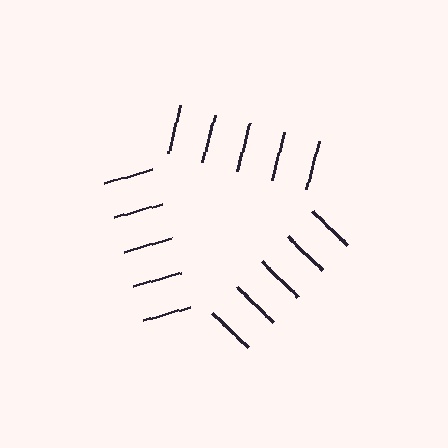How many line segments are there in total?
15 — 5 along each of the 3 edges.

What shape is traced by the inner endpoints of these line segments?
An illusory triangle — the line segments terminate on its edges but no continuous stroke is drawn.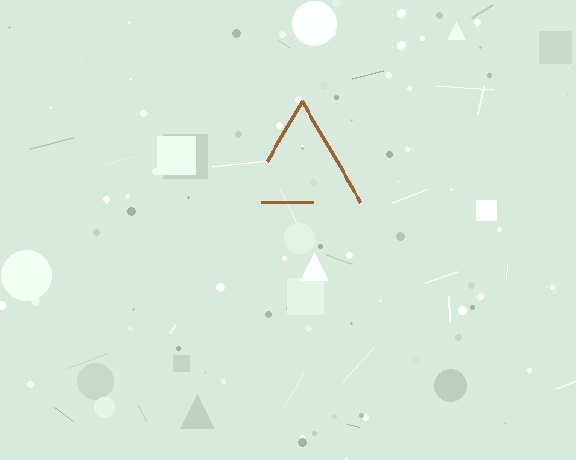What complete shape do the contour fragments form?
The contour fragments form a triangle.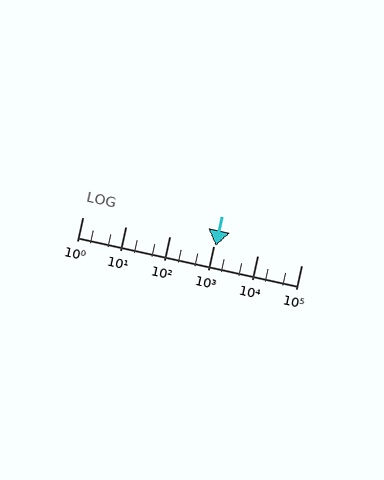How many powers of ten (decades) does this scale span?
The scale spans 5 decades, from 1 to 100000.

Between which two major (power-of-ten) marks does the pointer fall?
The pointer is between 1000 and 10000.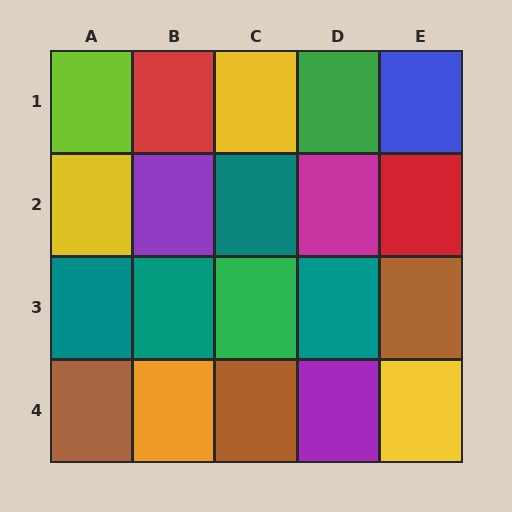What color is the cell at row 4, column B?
Orange.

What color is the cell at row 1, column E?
Blue.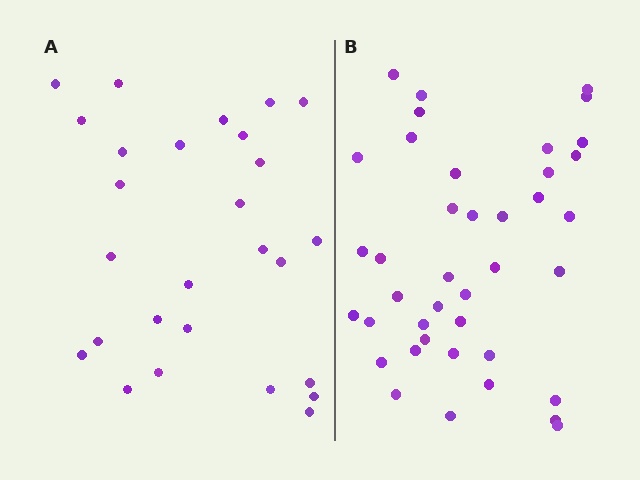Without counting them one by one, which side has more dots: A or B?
Region B (the right region) has more dots.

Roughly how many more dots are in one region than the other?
Region B has approximately 15 more dots than region A.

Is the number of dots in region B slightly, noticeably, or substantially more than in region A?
Region B has substantially more. The ratio is roughly 1.5 to 1.